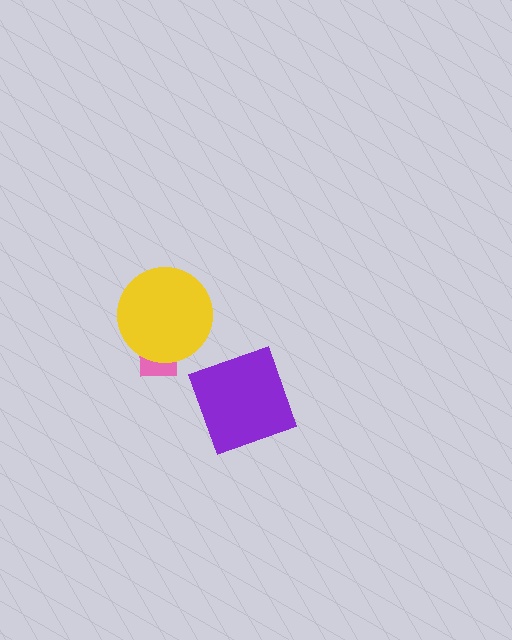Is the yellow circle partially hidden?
No, no other shape covers it.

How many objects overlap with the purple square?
0 objects overlap with the purple square.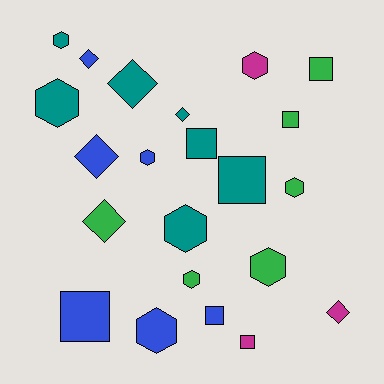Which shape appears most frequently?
Hexagon, with 9 objects.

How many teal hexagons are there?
There are 3 teal hexagons.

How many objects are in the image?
There are 22 objects.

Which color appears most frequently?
Teal, with 7 objects.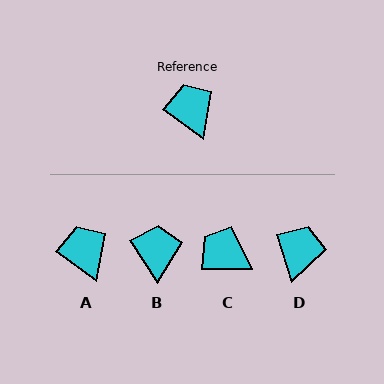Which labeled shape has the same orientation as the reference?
A.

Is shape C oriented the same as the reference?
No, it is off by about 36 degrees.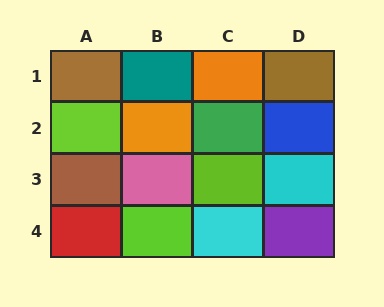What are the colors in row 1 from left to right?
Brown, teal, orange, brown.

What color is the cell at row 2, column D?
Blue.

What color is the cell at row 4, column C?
Cyan.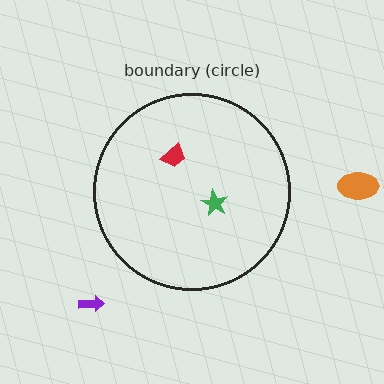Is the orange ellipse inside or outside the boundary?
Outside.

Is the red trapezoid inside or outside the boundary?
Inside.